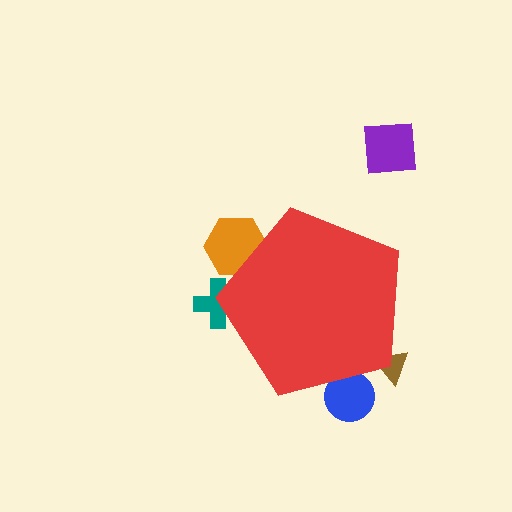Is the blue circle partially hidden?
Yes, the blue circle is partially hidden behind the red pentagon.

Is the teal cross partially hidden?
Yes, the teal cross is partially hidden behind the red pentagon.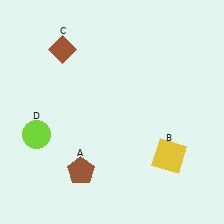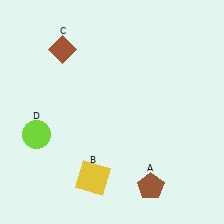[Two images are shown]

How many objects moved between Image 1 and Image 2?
2 objects moved between the two images.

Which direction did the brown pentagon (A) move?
The brown pentagon (A) moved right.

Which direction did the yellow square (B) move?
The yellow square (B) moved left.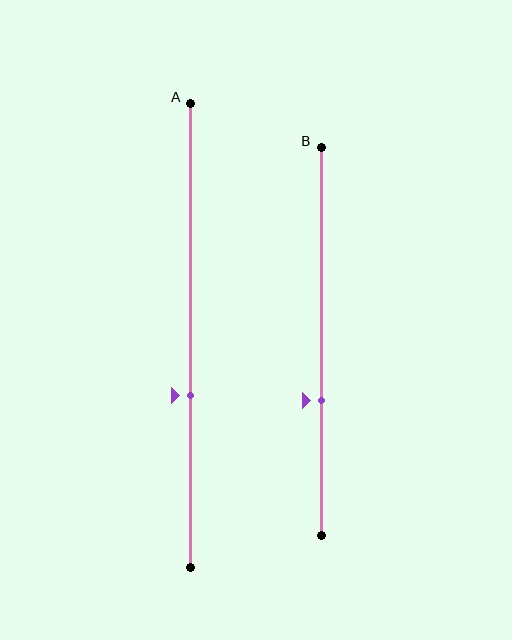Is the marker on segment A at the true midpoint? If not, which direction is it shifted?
No, the marker on segment A is shifted downward by about 13% of the segment length.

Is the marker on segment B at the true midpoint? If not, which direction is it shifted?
No, the marker on segment B is shifted downward by about 15% of the segment length.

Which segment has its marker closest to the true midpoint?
Segment A has its marker closest to the true midpoint.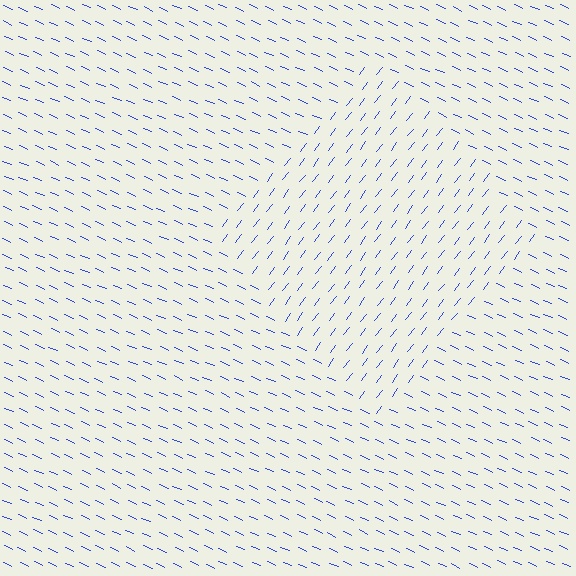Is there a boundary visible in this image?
Yes, there is a texture boundary formed by a change in line orientation.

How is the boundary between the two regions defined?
The boundary is defined purely by a change in line orientation (approximately 77 degrees difference). All lines are the same color and thickness.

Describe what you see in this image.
The image is filled with small blue line segments. A diamond region in the image has lines oriented differently from the surrounding lines, creating a visible texture boundary.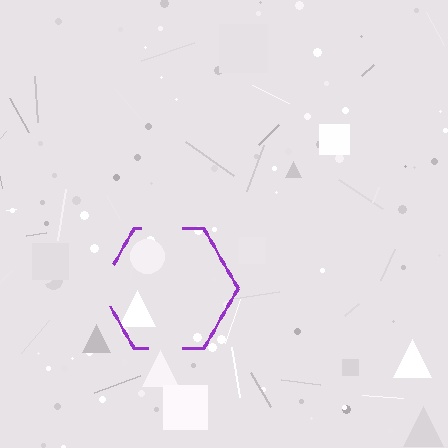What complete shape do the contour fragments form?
The contour fragments form a hexagon.